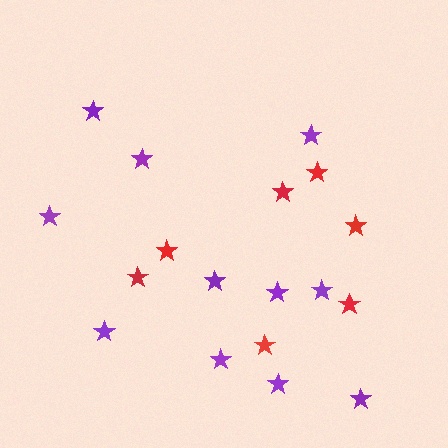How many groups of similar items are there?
There are 2 groups: one group of purple stars (11) and one group of red stars (7).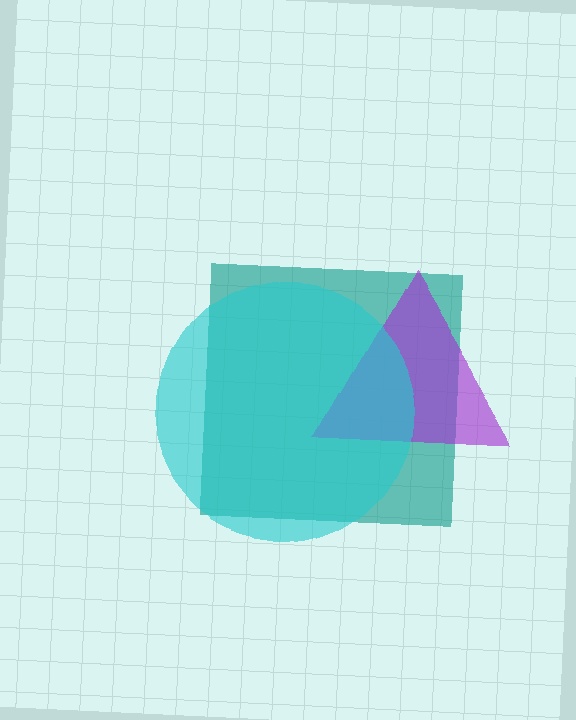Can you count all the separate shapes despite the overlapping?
Yes, there are 3 separate shapes.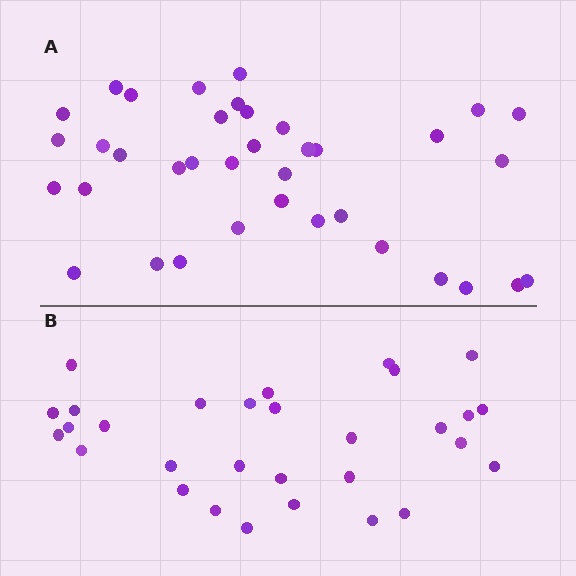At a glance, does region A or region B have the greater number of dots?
Region A (the top region) has more dots.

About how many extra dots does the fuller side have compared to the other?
Region A has roughly 8 or so more dots than region B.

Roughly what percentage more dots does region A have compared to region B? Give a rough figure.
About 25% more.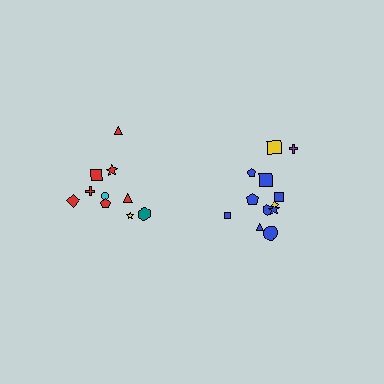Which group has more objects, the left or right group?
The right group.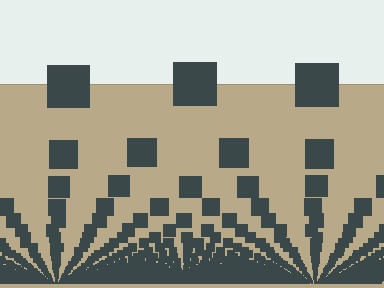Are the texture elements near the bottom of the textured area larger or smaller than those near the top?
Smaller. The gradient is inverted — elements near the bottom are smaller and denser.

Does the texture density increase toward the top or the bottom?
Density increases toward the bottom.